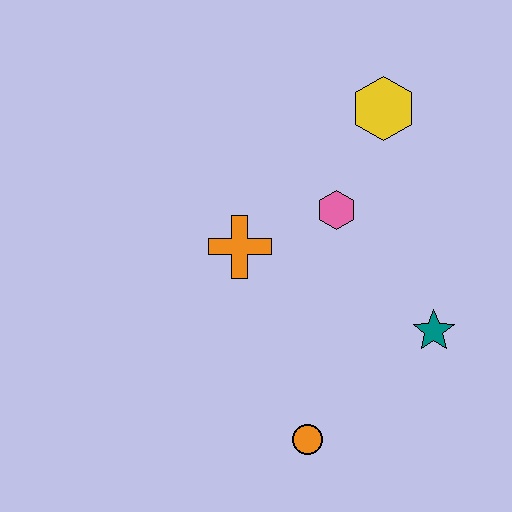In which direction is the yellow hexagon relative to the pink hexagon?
The yellow hexagon is above the pink hexagon.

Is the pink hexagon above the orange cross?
Yes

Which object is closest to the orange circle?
The teal star is closest to the orange circle.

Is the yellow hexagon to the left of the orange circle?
No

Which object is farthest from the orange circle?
The yellow hexagon is farthest from the orange circle.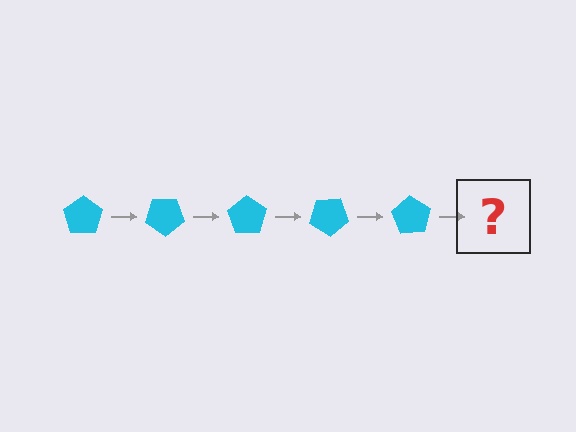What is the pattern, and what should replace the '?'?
The pattern is that the pentagon rotates 35 degrees each step. The '?' should be a cyan pentagon rotated 175 degrees.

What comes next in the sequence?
The next element should be a cyan pentagon rotated 175 degrees.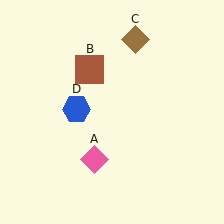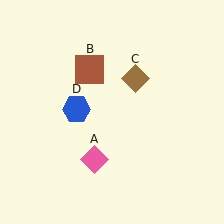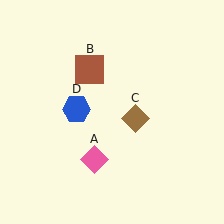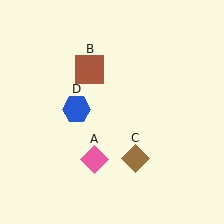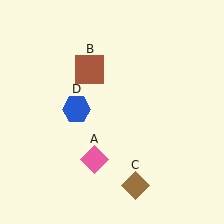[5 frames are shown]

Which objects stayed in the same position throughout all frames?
Pink diamond (object A) and brown square (object B) and blue hexagon (object D) remained stationary.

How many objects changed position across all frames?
1 object changed position: brown diamond (object C).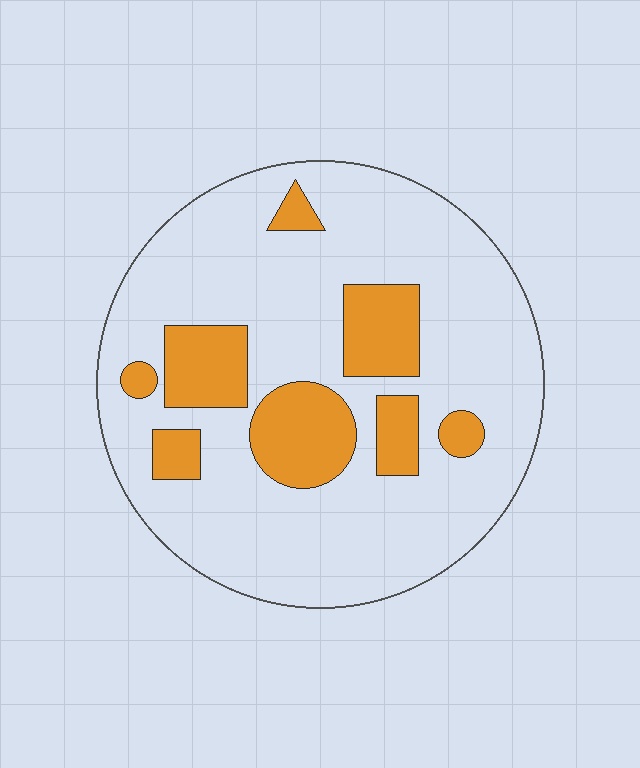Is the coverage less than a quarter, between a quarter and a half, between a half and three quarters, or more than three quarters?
Less than a quarter.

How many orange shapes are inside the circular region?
8.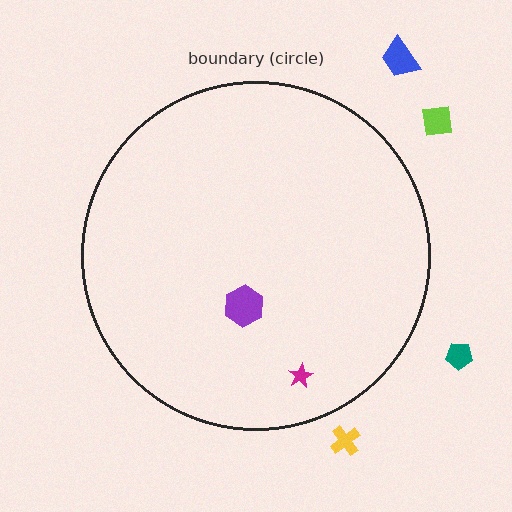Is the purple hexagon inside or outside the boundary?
Inside.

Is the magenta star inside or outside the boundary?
Inside.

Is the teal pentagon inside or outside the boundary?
Outside.